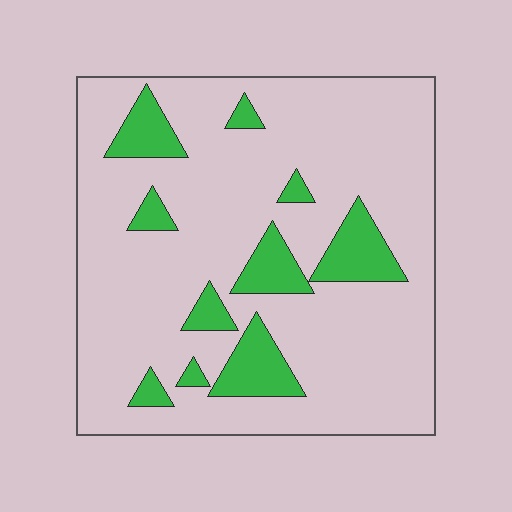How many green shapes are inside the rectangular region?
10.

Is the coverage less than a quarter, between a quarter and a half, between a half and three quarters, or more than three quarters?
Less than a quarter.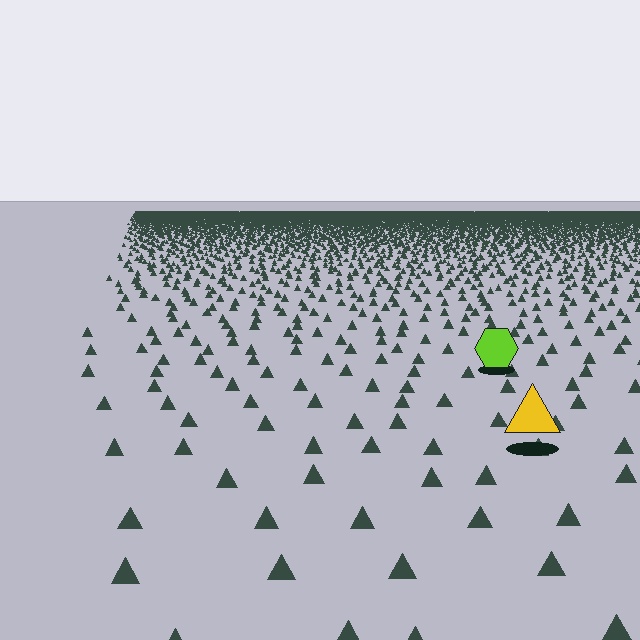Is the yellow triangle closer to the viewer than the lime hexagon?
Yes. The yellow triangle is closer — you can tell from the texture gradient: the ground texture is coarser near it.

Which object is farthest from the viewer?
The lime hexagon is farthest from the viewer. It appears smaller and the ground texture around it is denser.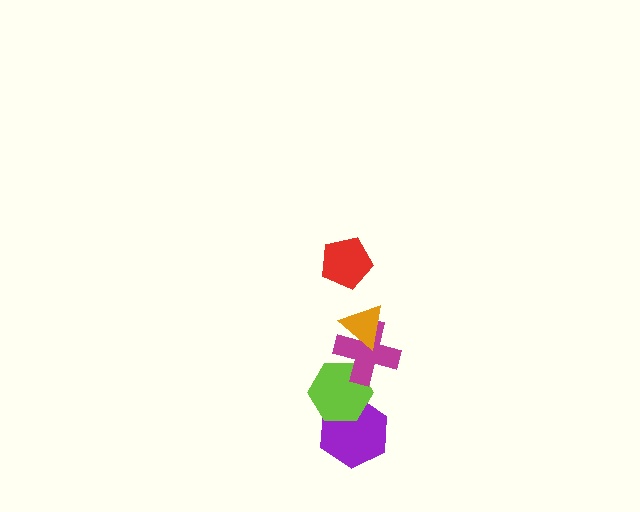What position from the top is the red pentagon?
The red pentagon is 1st from the top.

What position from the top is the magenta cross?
The magenta cross is 3rd from the top.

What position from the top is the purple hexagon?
The purple hexagon is 5th from the top.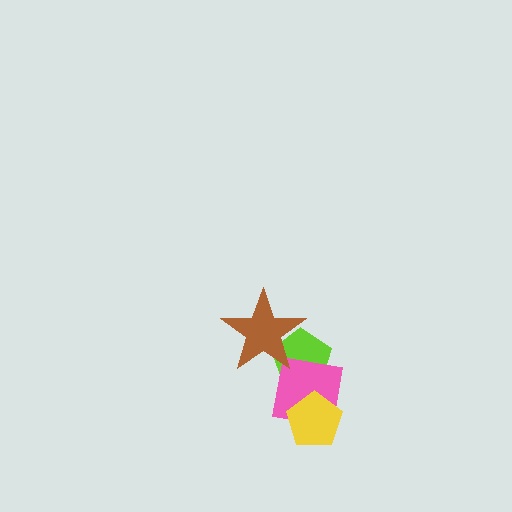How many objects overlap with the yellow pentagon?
1 object overlaps with the yellow pentagon.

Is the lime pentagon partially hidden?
Yes, it is partially covered by another shape.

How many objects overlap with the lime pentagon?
2 objects overlap with the lime pentagon.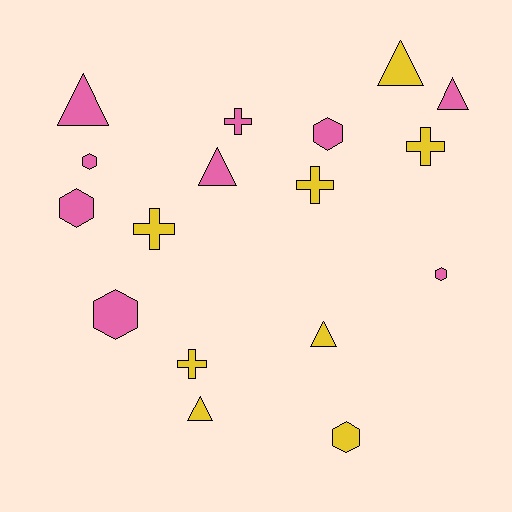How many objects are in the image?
There are 17 objects.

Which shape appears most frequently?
Hexagon, with 6 objects.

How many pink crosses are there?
There is 1 pink cross.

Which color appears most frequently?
Pink, with 9 objects.